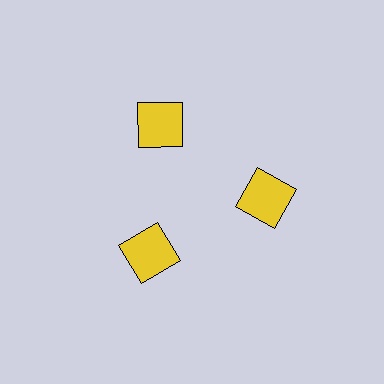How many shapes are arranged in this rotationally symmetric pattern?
There are 3 shapes, arranged in 3 groups of 1.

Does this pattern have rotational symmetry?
Yes, this pattern has 3-fold rotational symmetry. It looks the same after rotating 120 degrees around the center.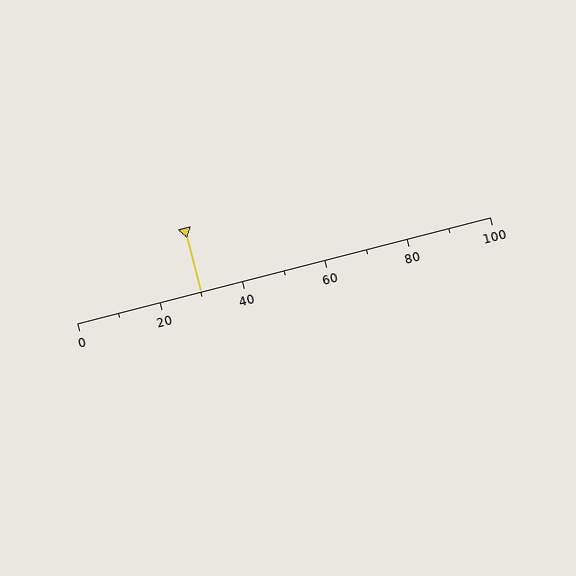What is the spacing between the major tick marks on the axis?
The major ticks are spaced 20 apart.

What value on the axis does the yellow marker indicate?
The marker indicates approximately 30.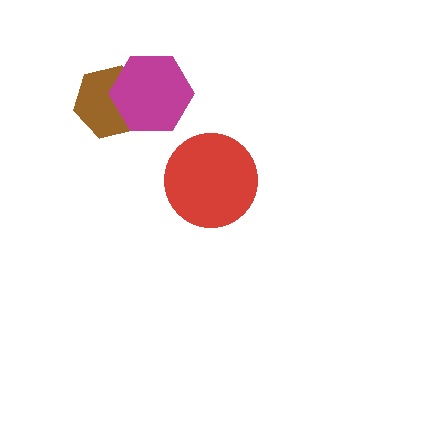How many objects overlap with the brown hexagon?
1 object overlaps with the brown hexagon.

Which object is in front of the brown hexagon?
The magenta hexagon is in front of the brown hexagon.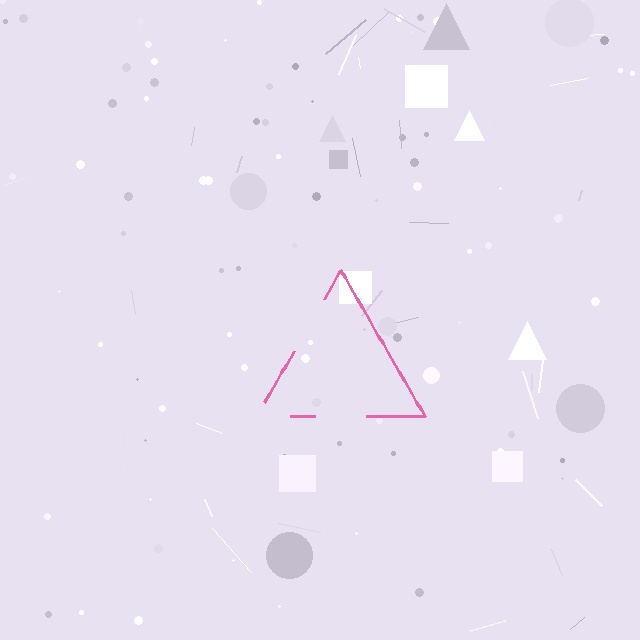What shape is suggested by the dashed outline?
The dashed outline suggests a triangle.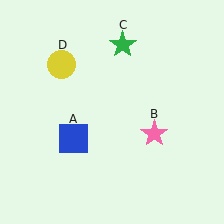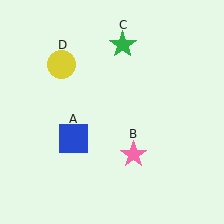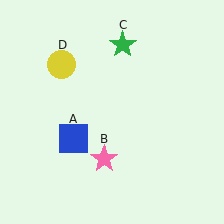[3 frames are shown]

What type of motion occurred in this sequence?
The pink star (object B) rotated clockwise around the center of the scene.